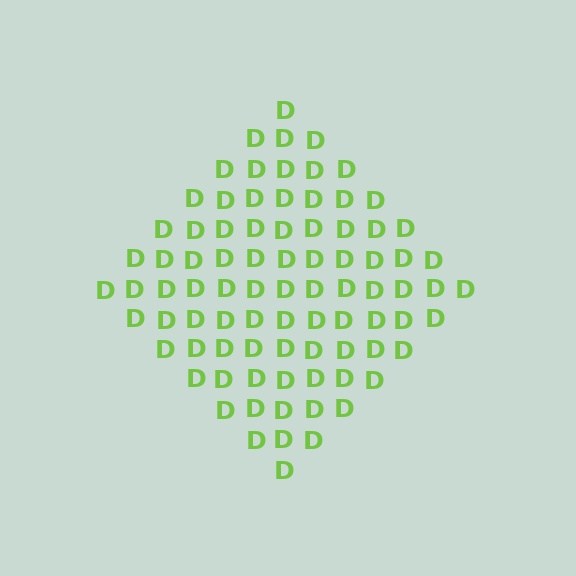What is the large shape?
The large shape is a diamond.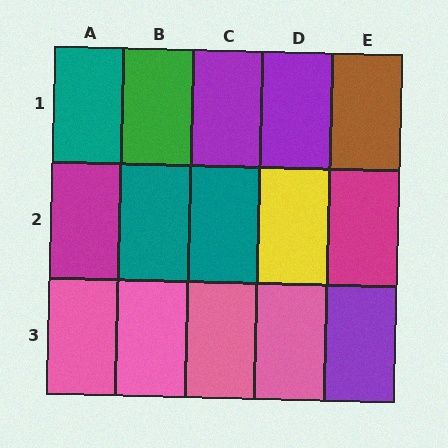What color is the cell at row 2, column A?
Magenta.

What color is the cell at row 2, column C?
Teal.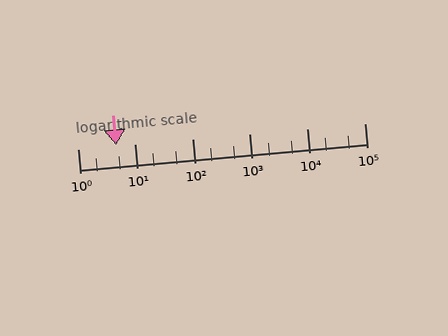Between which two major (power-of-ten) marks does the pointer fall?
The pointer is between 1 and 10.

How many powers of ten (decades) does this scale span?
The scale spans 5 decades, from 1 to 100000.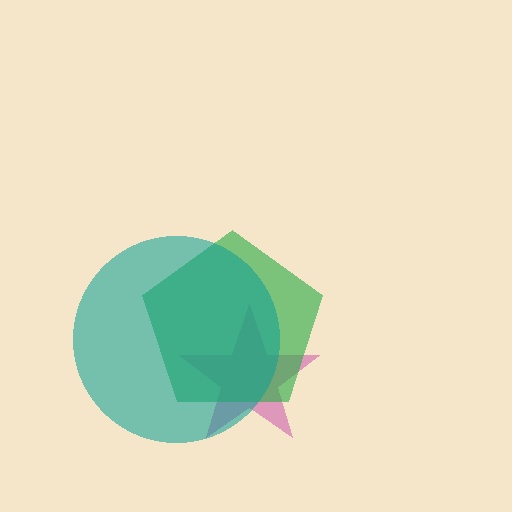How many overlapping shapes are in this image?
There are 3 overlapping shapes in the image.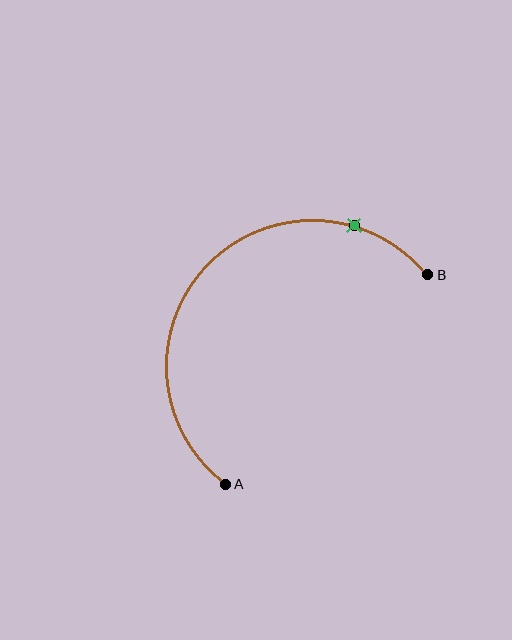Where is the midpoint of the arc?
The arc midpoint is the point on the curve farthest from the straight line joining A and B. It sits above and to the left of that line.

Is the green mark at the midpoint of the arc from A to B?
No. The green mark lies on the arc but is closer to endpoint B. The arc midpoint would be at the point on the curve equidistant along the arc from both A and B.